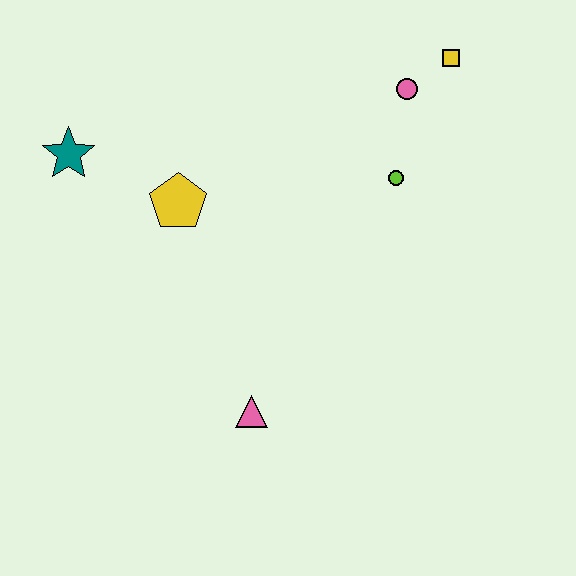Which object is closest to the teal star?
The yellow pentagon is closest to the teal star.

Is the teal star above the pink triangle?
Yes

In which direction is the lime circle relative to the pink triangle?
The lime circle is above the pink triangle.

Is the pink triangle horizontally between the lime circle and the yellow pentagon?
Yes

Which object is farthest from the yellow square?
The pink triangle is farthest from the yellow square.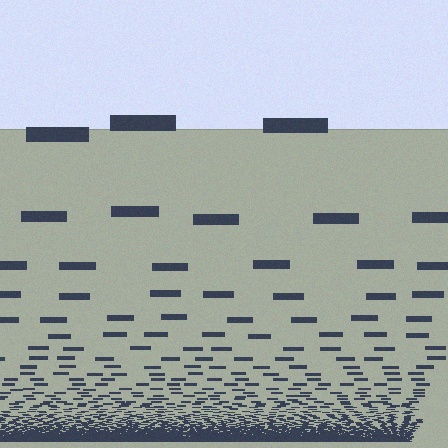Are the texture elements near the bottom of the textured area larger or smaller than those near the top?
Smaller. The gradient is inverted — elements near the bottom are smaller and denser.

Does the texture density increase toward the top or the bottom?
Density increases toward the bottom.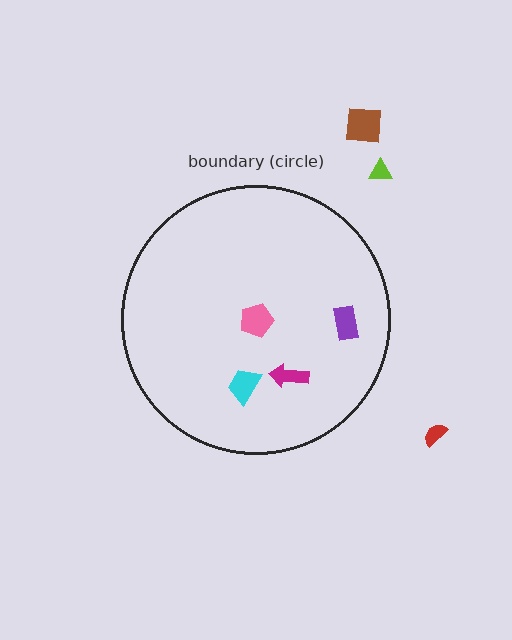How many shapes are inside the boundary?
4 inside, 3 outside.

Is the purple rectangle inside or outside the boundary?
Inside.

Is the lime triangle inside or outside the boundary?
Outside.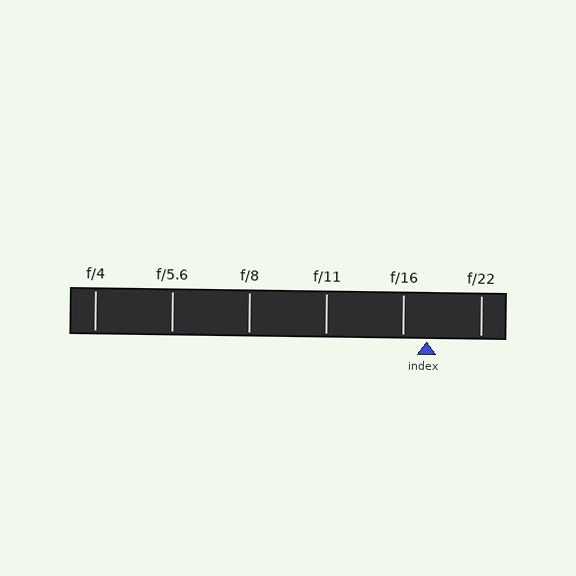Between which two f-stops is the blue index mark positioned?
The index mark is between f/16 and f/22.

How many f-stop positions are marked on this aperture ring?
There are 6 f-stop positions marked.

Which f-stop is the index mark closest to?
The index mark is closest to f/16.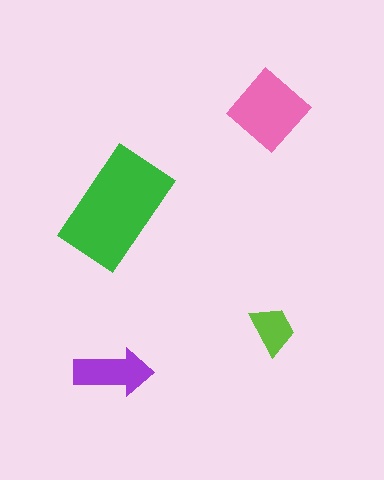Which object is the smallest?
The lime trapezoid.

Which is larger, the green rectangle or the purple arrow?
The green rectangle.